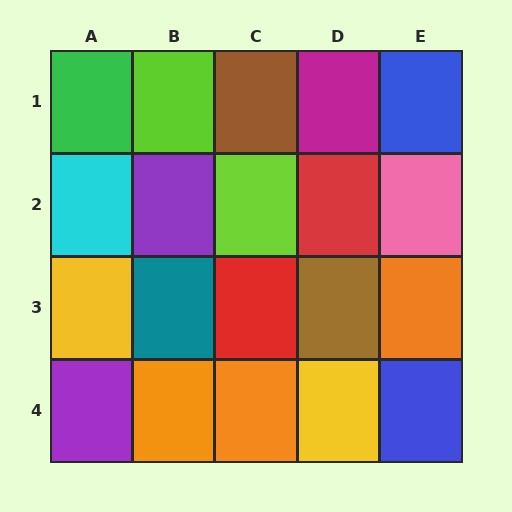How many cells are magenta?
1 cell is magenta.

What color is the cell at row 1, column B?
Lime.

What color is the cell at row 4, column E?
Blue.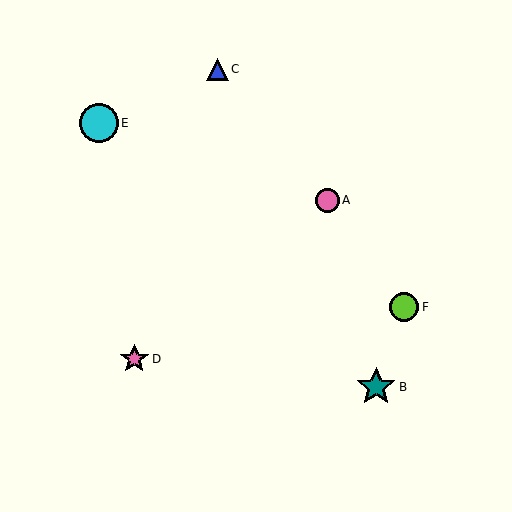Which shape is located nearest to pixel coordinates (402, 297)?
The lime circle (labeled F) at (404, 307) is nearest to that location.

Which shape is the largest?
The teal star (labeled B) is the largest.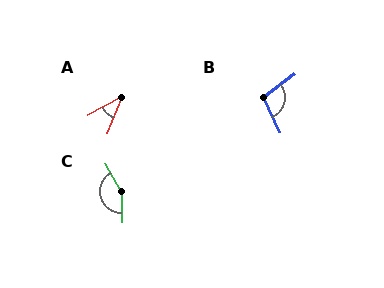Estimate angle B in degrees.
Approximately 102 degrees.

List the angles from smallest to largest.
A (39°), B (102°), C (153°).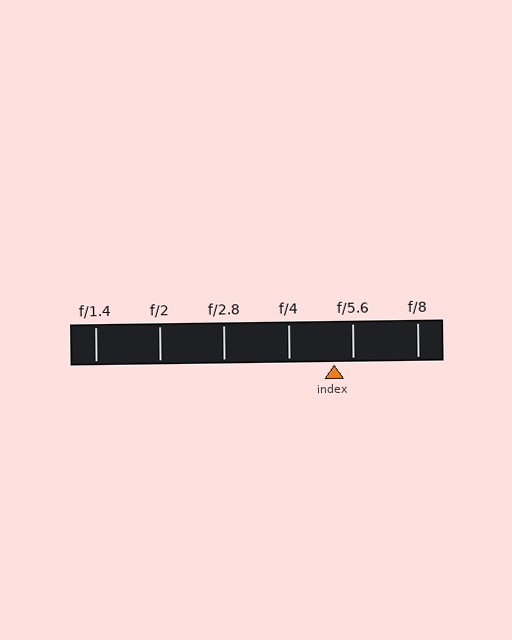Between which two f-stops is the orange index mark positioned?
The index mark is between f/4 and f/5.6.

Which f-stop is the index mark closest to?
The index mark is closest to f/5.6.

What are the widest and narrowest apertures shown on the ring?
The widest aperture shown is f/1.4 and the narrowest is f/8.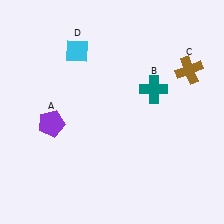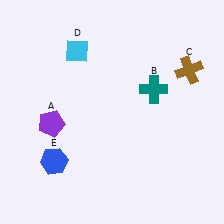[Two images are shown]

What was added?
A blue hexagon (E) was added in Image 2.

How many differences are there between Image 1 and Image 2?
There is 1 difference between the two images.